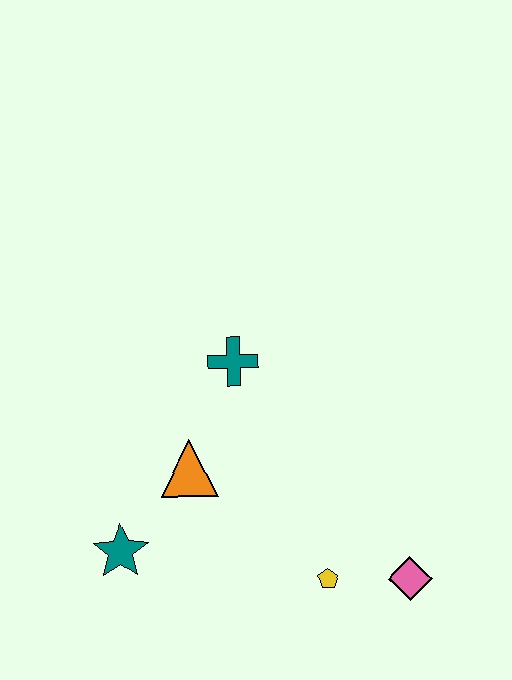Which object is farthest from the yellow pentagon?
The teal cross is farthest from the yellow pentagon.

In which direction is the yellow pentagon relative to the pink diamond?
The yellow pentagon is to the left of the pink diamond.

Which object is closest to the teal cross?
The orange triangle is closest to the teal cross.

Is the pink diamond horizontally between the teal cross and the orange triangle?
No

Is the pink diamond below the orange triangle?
Yes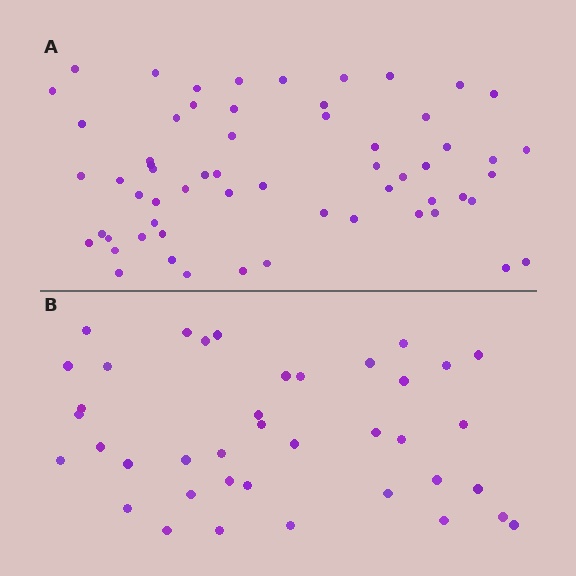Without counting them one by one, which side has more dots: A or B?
Region A (the top region) has more dots.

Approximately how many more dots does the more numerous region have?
Region A has approximately 20 more dots than region B.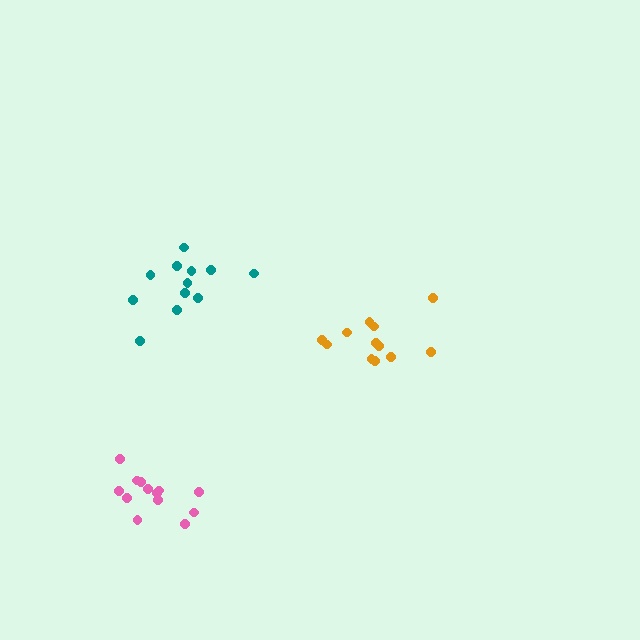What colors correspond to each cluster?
The clusters are colored: teal, pink, orange.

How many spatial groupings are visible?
There are 3 spatial groupings.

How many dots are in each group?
Group 1: 12 dots, Group 2: 13 dots, Group 3: 12 dots (37 total).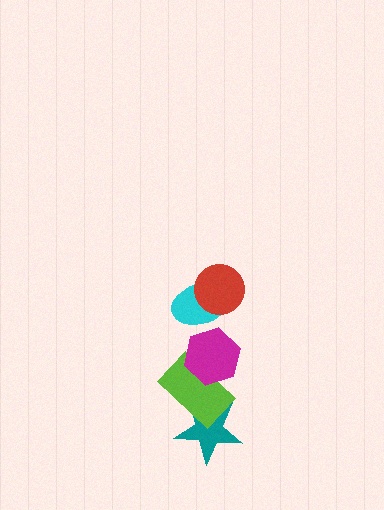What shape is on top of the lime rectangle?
The magenta hexagon is on top of the lime rectangle.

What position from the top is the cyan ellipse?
The cyan ellipse is 2nd from the top.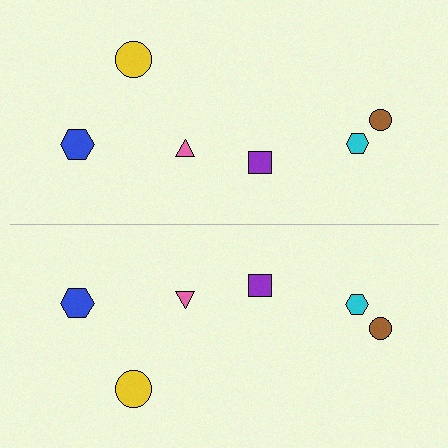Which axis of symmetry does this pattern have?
The pattern has a horizontal axis of symmetry running through the center of the image.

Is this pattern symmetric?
Yes, this pattern has bilateral (reflection) symmetry.